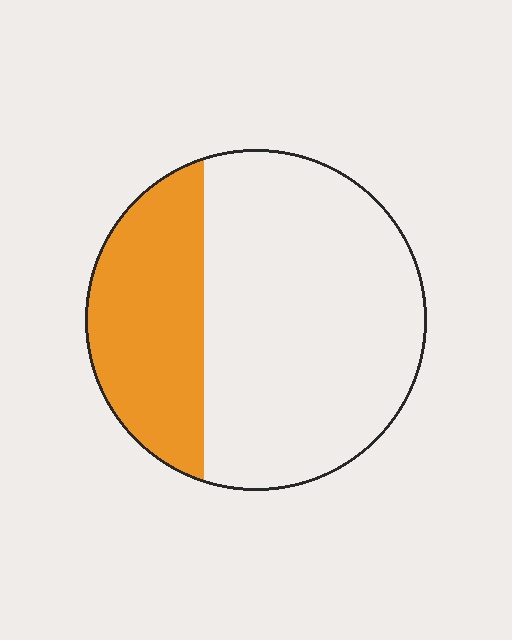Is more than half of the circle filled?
No.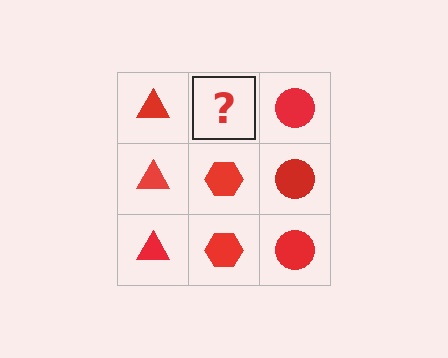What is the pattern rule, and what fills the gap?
The rule is that each column has a consistent shape. The gap should be filled with a red hexagon.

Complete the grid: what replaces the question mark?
The question mark should be replaced with a red hexagon.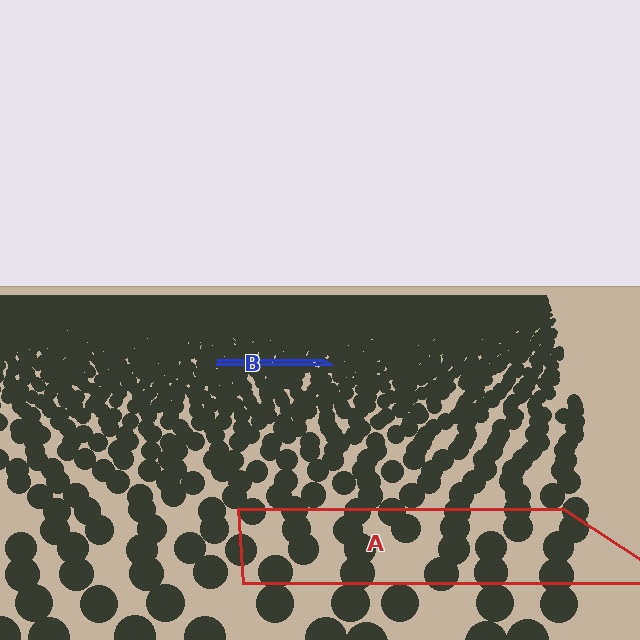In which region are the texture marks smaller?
The texture marks are smaller in region B, because it is farther away.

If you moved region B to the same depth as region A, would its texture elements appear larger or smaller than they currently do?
They would appear larger. At a closer depth, the same texture elements are projected at a bigger on-screen size.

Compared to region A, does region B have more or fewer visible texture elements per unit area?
Region B has more texture elements per unit area — they are packed more densely because it is farther away.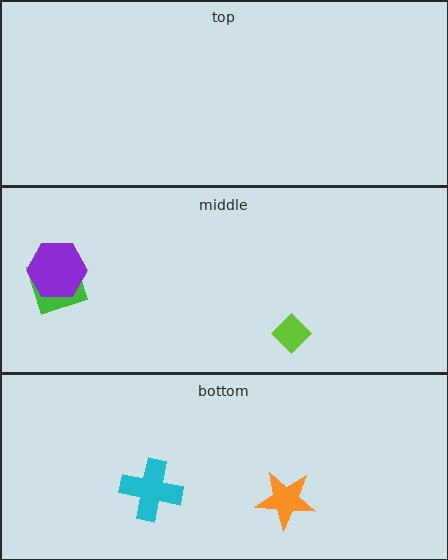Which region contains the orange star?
The bottom region.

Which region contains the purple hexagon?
The middle region.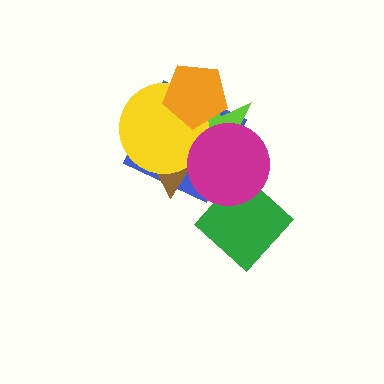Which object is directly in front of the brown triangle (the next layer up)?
The lime star is directly in front of the brown triangle.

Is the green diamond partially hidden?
Yes, it is partially covered by another shape.